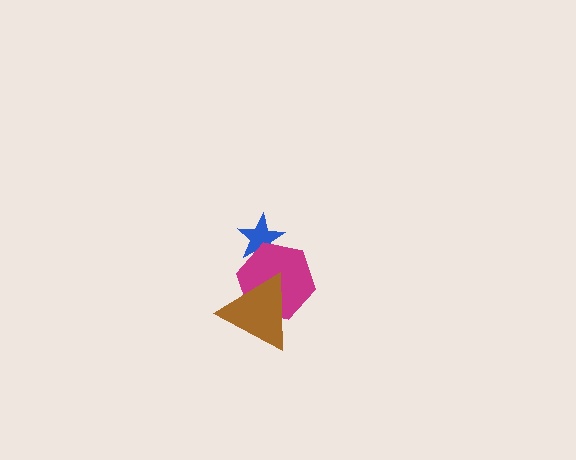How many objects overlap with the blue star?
1 object overlaps with the blue star.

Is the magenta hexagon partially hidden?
Yes, it is partially covered by another shape.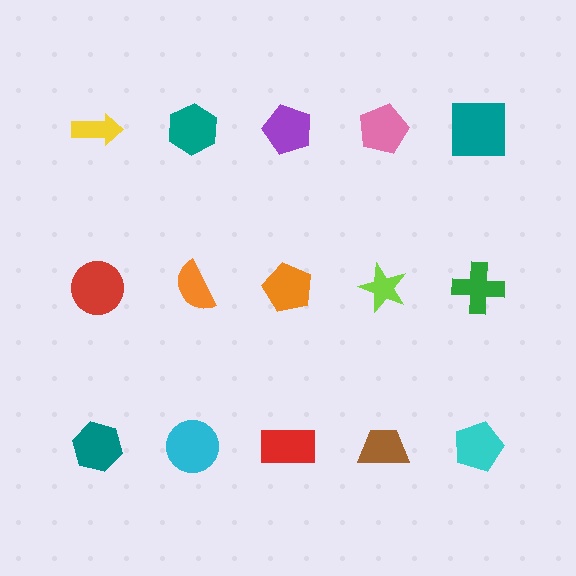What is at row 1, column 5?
A teal square.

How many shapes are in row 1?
5 shapes.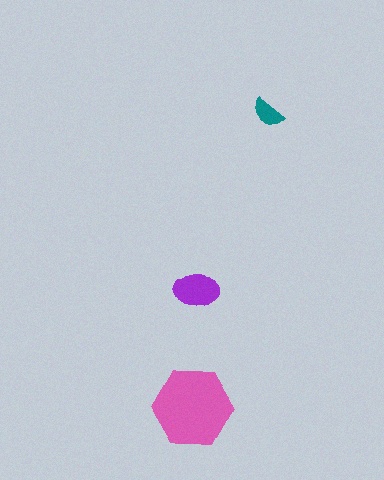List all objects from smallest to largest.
The teal semicircle, the purple ellipse, the pink hexagon.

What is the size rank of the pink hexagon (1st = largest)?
1st.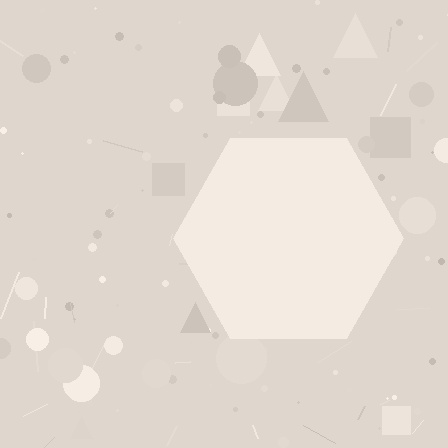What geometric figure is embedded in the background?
A hexagon is embedded in the background.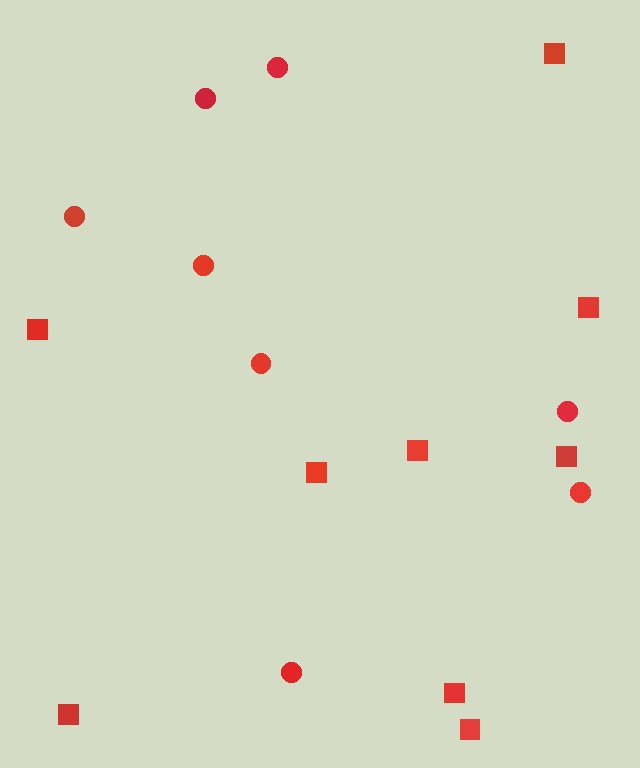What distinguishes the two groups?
There are 2 groups: one group of circles (8) and one group of squares (9).